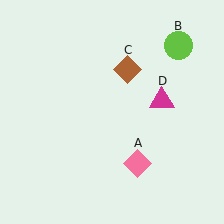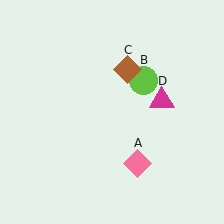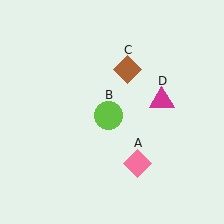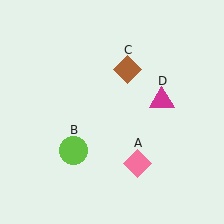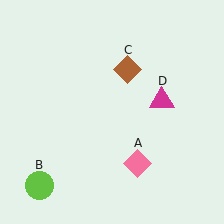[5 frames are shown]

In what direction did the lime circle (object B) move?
The lime circle (object B) moved down and to the left.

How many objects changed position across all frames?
1 object changed position: lime circle (object B).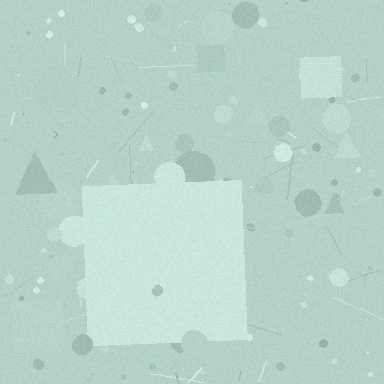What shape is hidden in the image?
A square is hidden in the image.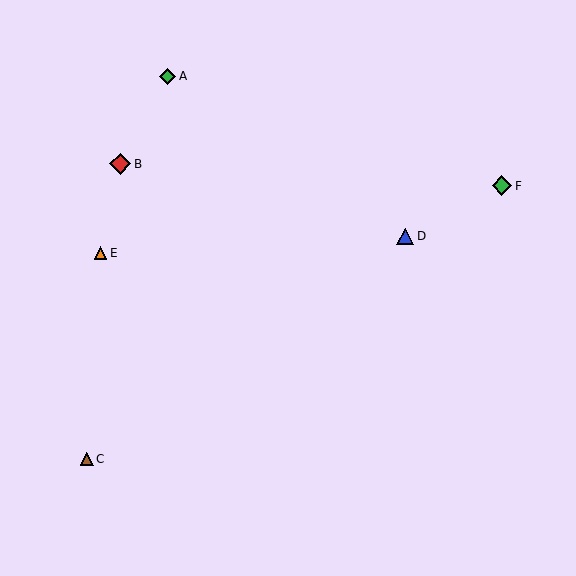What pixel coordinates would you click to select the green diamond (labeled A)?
Click at (168, 76) to select the green diamond A.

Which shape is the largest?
The red diamond (labeled B) is the largest.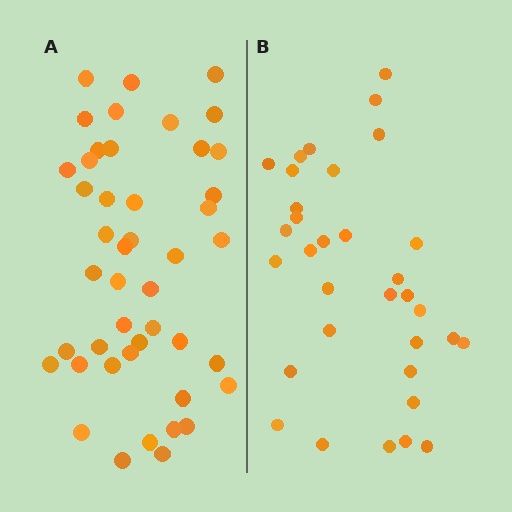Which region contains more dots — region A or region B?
Region A (the left region) has more dots.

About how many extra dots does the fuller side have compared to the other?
Region A has roughly 12 or so more dots than region B.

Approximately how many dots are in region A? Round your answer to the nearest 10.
About 40 dots. (The exact count is 45, which rounds to 40.)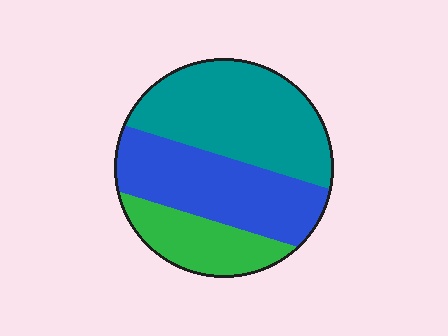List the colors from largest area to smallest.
From largest to smallest: teal, blue, green.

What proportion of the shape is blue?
Blue covers around 35% of the shape.